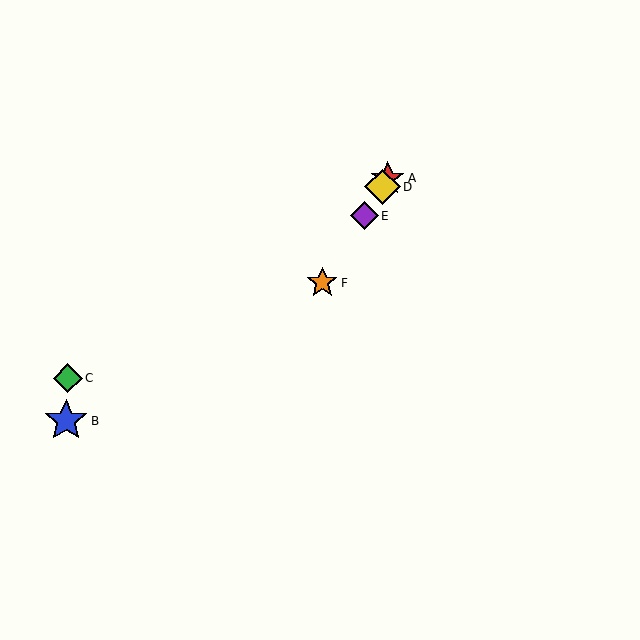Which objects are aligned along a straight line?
Objects A, D, E, F are aligned along a straight line.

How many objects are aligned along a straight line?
4 objects (A, D, E, F) are aligned along a straight line.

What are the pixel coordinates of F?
Object F is at (322, 283).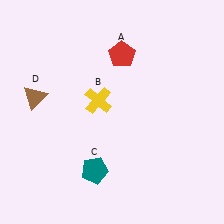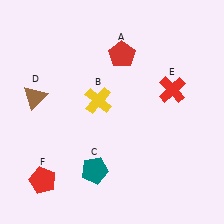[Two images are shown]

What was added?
A red cross (E), a red pentagon (F) were added in Image 2.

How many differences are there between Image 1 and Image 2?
There are 2 differences between the two images.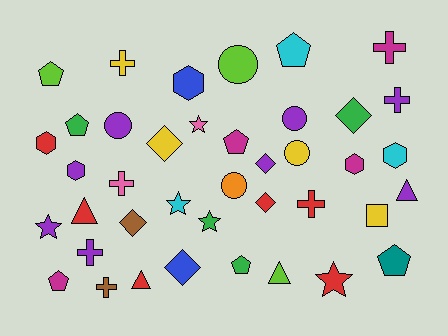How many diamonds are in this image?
There are 6 diamonds.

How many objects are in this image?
There are 40 objects.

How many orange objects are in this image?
There is 1 orange object.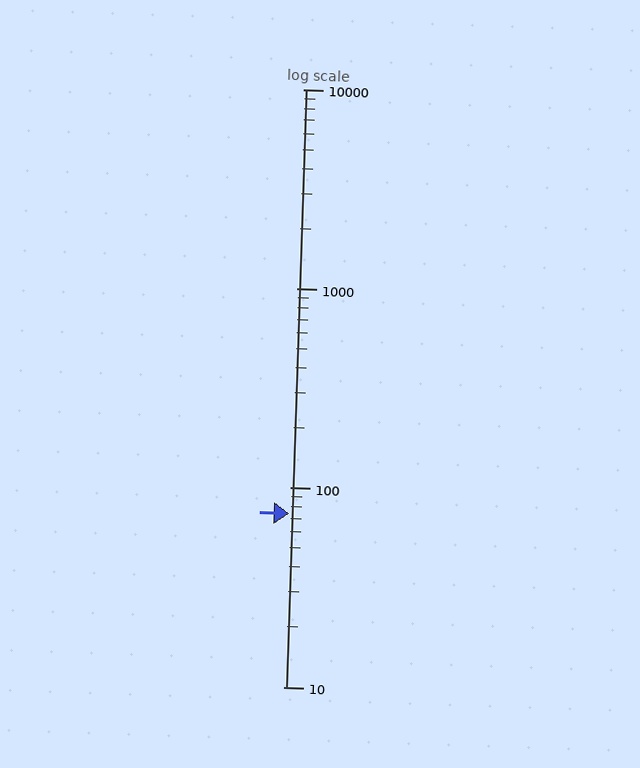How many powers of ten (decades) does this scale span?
The scale spans 3 decades, from 10 to 10000.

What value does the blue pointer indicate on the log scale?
The pointer indicates approximately 74.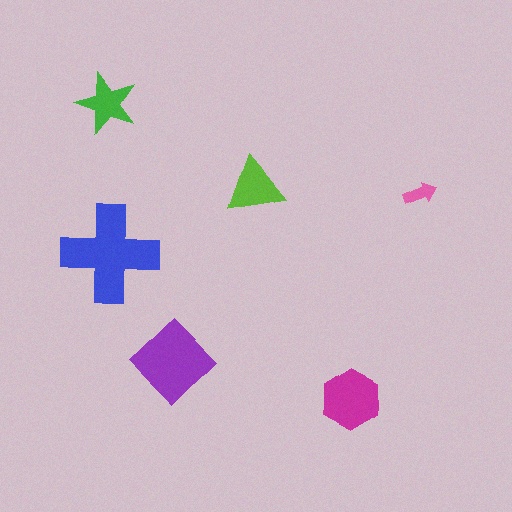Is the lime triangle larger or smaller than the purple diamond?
Smaller.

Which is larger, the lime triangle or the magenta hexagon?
The magenta hexagon.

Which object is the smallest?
The pink arrow.